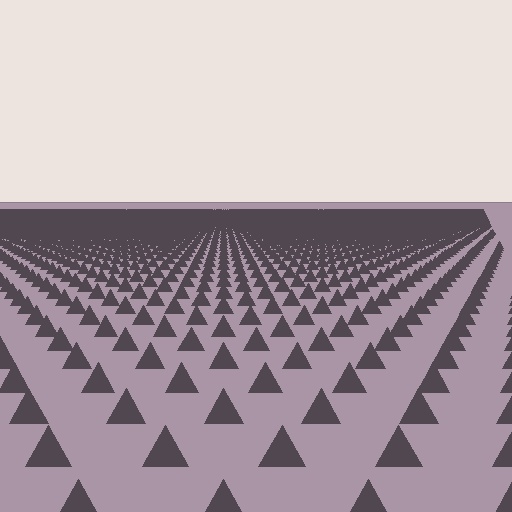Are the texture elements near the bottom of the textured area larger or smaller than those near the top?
Larger. Near the bottom, elements are closer to the viewer and appear at a bigger on-screen size.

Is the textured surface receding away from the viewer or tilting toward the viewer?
The surface is receding away from the viewer. Texture elements get smaller and denser toward the top.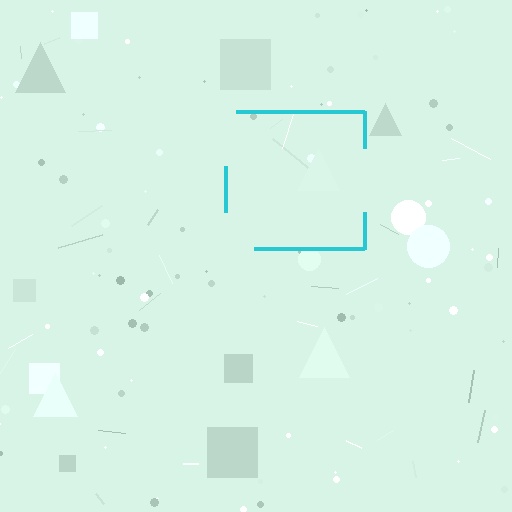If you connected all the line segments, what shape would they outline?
They would outline a square.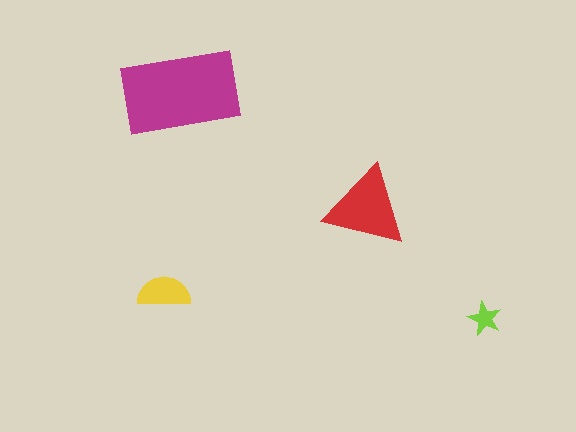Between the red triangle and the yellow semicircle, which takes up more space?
The red triangle.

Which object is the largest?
The magenta rectangle.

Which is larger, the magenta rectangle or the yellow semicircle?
The magenta rectangle.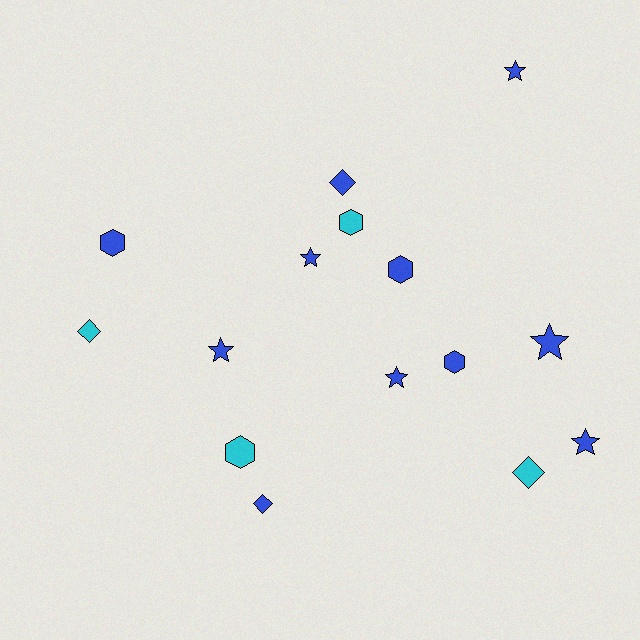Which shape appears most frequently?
Star, with 6 objects.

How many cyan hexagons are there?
There are 2 cyan hexagons.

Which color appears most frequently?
Blue, with 11 objects.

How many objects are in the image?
There are 15 objects.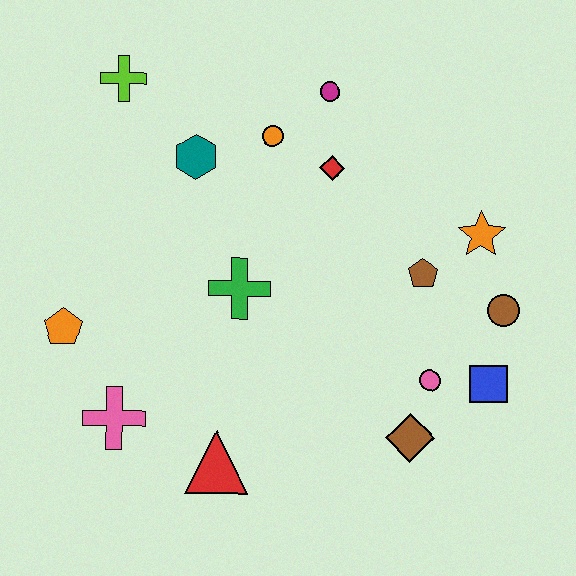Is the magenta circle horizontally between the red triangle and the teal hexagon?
No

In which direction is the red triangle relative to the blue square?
The red triangle is to the left of the blue square.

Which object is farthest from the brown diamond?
The lime cross is farthest from the brown diamond.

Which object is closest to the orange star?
The brown pentagon is closest to the orange star.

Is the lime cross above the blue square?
Yes